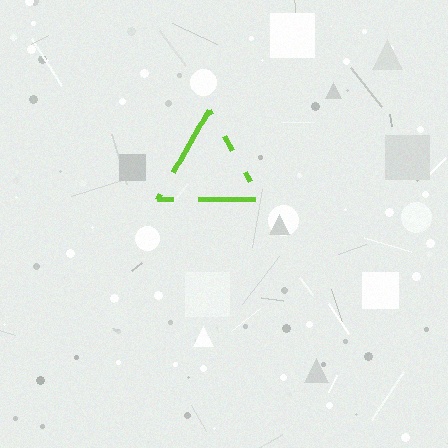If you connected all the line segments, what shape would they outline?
They would outline a triangle.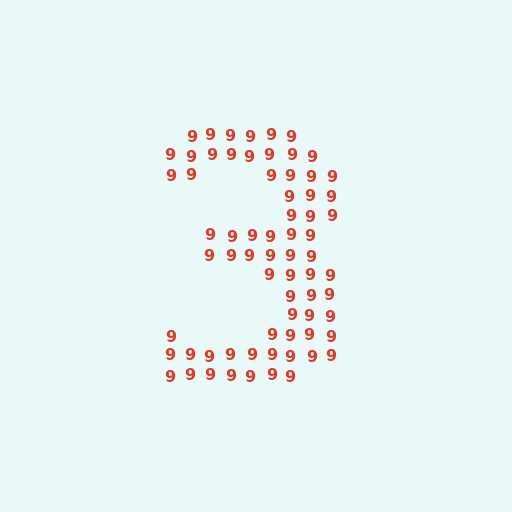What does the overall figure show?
The overall figure shows the digit 3.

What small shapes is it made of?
It is made of small digit 9's.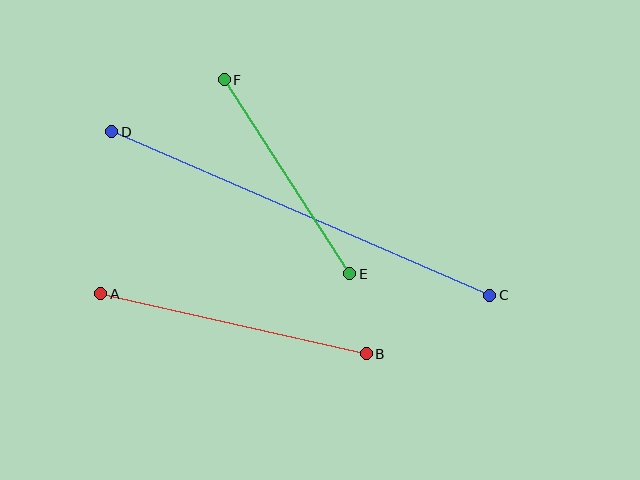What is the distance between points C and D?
The distance is approximately 412 pixels.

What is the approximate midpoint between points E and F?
The midpoint is at approximately (287, 177) pixels.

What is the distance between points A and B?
The distance is approximately 272 pixels.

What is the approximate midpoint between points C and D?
The midpoint is at approximately (301, 213) pixels.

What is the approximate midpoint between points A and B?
The midpoint is at approximately (233, 324) pixels.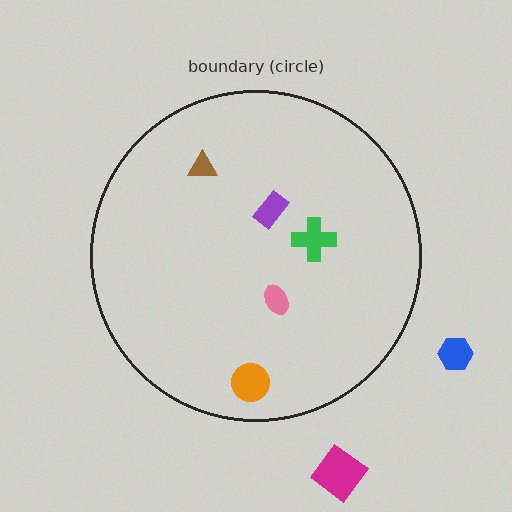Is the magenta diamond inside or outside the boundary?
Outside.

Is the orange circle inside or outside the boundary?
Inside.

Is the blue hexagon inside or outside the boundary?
Outside.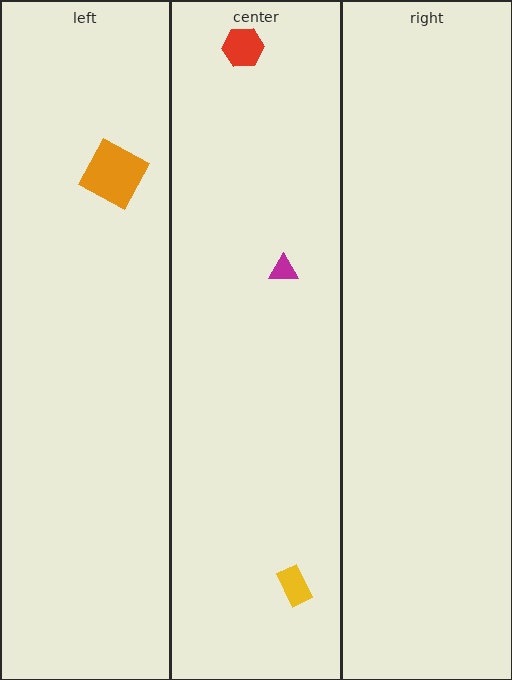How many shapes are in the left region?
1.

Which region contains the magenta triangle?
The center region.